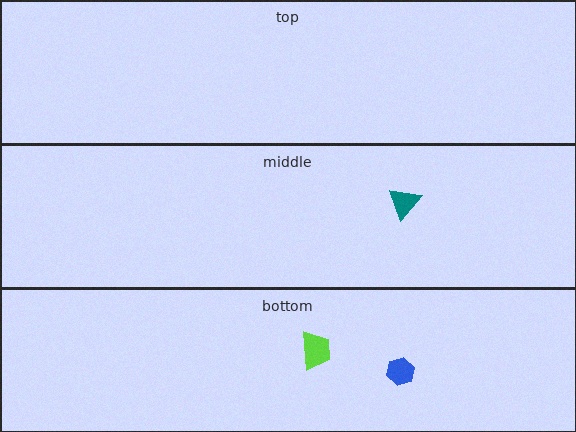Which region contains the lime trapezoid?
The bottom region.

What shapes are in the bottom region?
The lime trapezoid, the blue hexagon.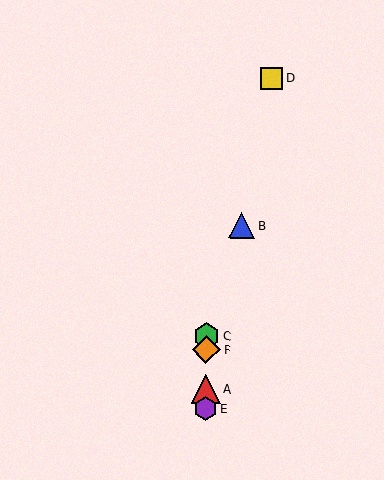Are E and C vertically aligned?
Yes, both are at x≈205.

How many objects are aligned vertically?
4 objects (A, C, E, F) are aligned vertically.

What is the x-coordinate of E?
Object E is at x≈205.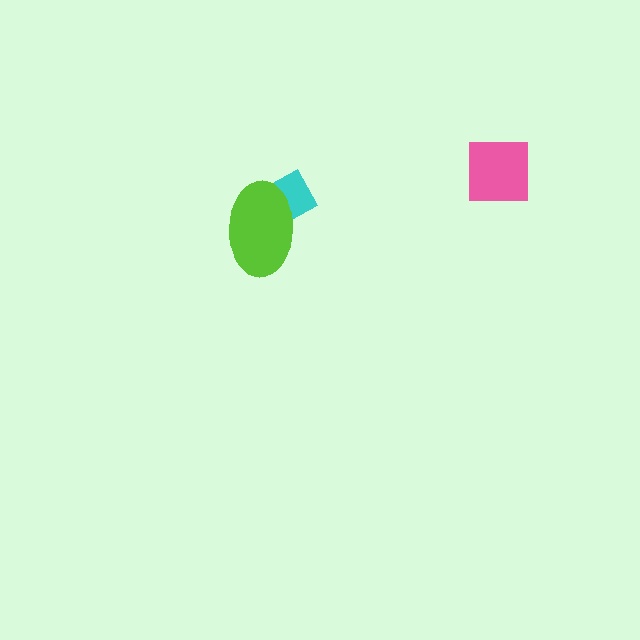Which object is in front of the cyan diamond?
The lime ellipse is in front of the cyan diamond.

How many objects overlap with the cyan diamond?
1 object overlaps with the cyan diamond.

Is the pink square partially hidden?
No, no other shape covers it.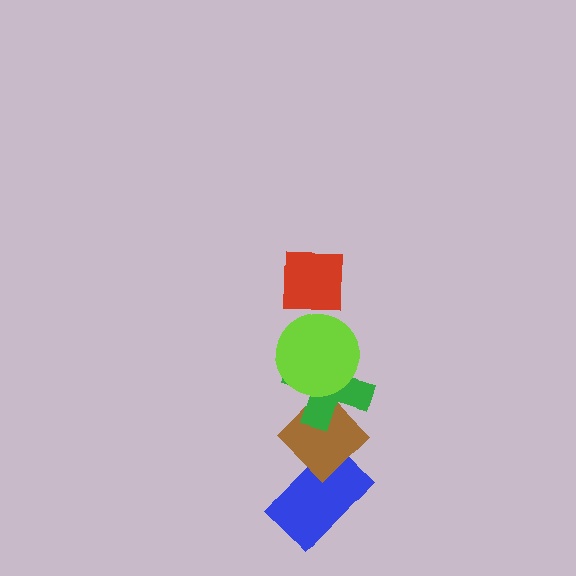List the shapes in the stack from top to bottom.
From top to bottom: the red square, the lime circle, the green cross, the brown diamond, the blue rectangle.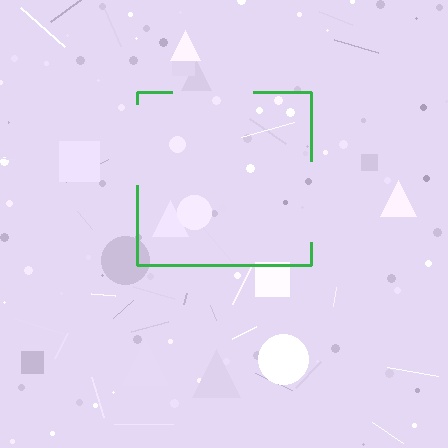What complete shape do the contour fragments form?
The contour fragments form a square.